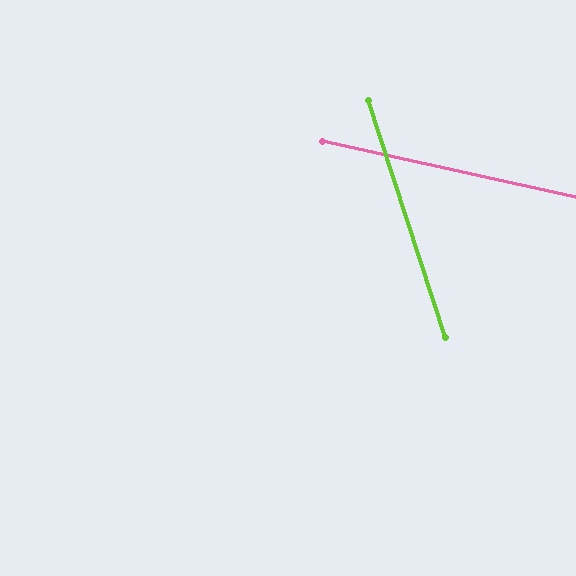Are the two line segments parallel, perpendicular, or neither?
Neither parallel nor perpendicular — they differ by about 60°.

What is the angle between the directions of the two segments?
Approximately 60 degrees.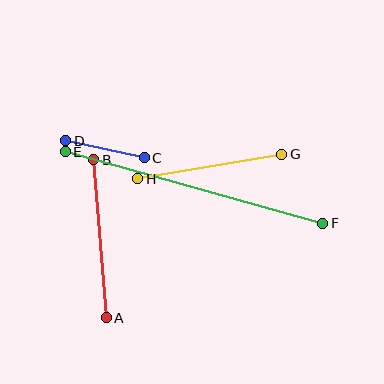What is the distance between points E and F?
The distance is approximately 267 pixels.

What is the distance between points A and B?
The distance is approximately 159 pixels.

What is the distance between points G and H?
The distance is approximately 146 pixels.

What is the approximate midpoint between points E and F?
The midpoint is at approximately (194, 188) pixels.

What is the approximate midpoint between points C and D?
The midpoint is at approximately (105, 149) pixels.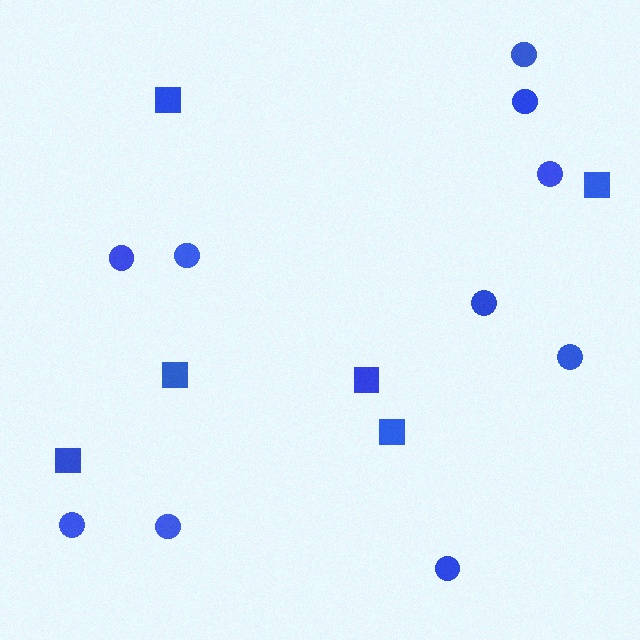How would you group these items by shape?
There are 2 groups: one group of squares (6) and one group of circles (10).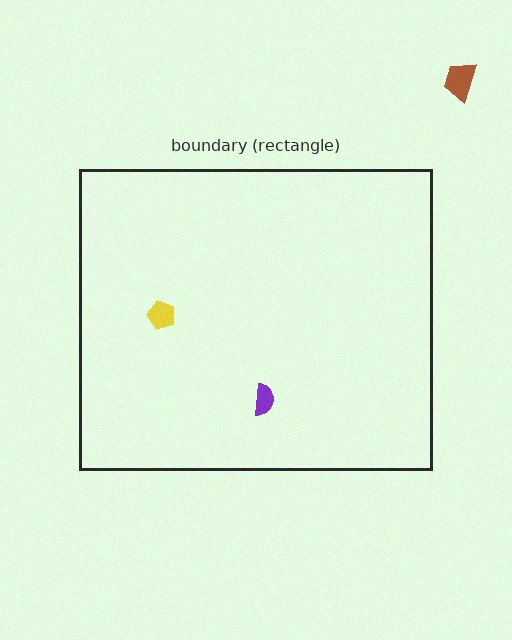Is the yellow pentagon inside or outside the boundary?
Inside.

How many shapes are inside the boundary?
2 inside, 1 outside.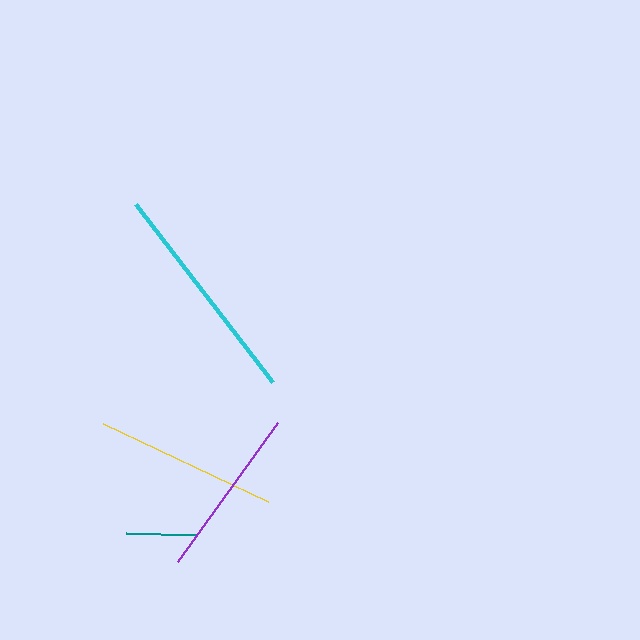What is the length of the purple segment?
The purple segment is approximately 172 pixels long.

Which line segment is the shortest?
The teal line is the shortest at approximately 69 pixels.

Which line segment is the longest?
The cyan line is the longest at approximately 225 pixels.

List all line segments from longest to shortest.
From longest to shortest: cyan, yellow, purple, teal.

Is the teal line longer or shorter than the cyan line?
The cyan line is longer than the teal line.